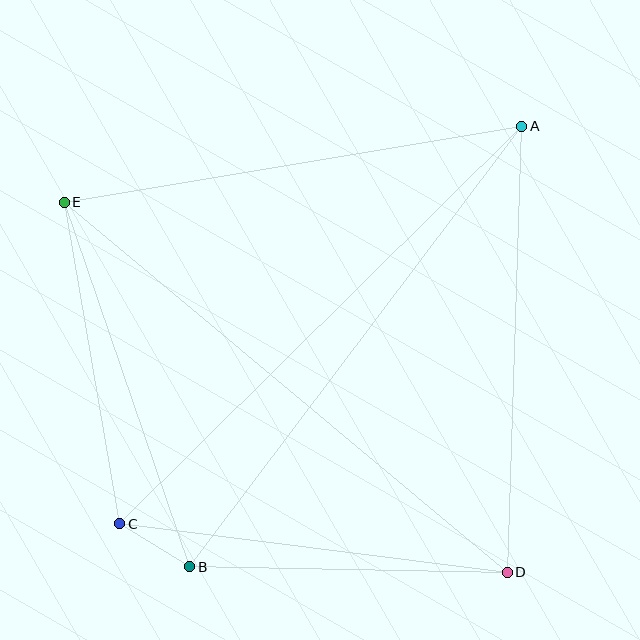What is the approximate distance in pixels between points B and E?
The distance between B and E is approximately 385 pixels.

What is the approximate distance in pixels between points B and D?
The distance between B and D is approximately 318 pixels.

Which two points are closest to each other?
Points B and C are closest to each other.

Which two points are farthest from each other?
Points D and E are farthest from each other.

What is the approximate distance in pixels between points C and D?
The distance between C and D is approximately 390 pixels.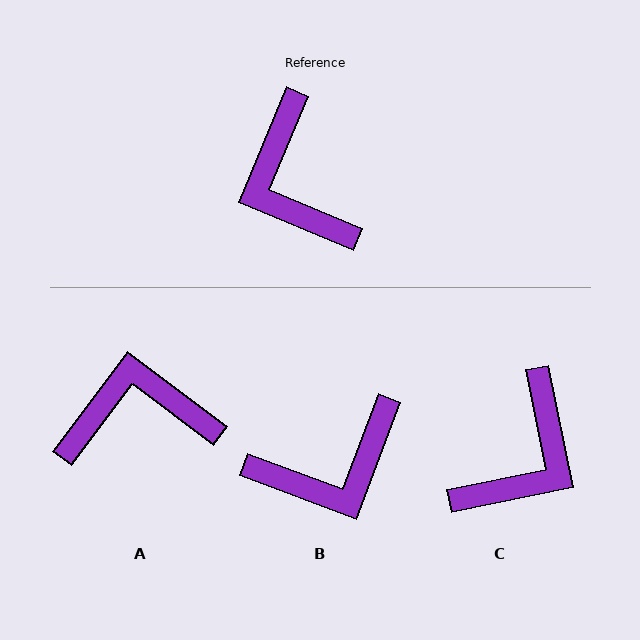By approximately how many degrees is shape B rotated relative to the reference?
Approximately 92 degrees counter-clockwise.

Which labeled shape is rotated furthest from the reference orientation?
C, about 124 degrees away.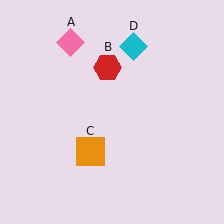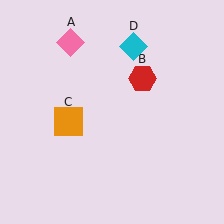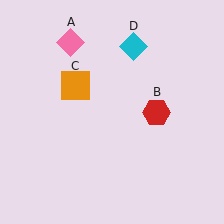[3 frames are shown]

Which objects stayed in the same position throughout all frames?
Pink diamond (object A) and cyan diamond (object D) remained stationary.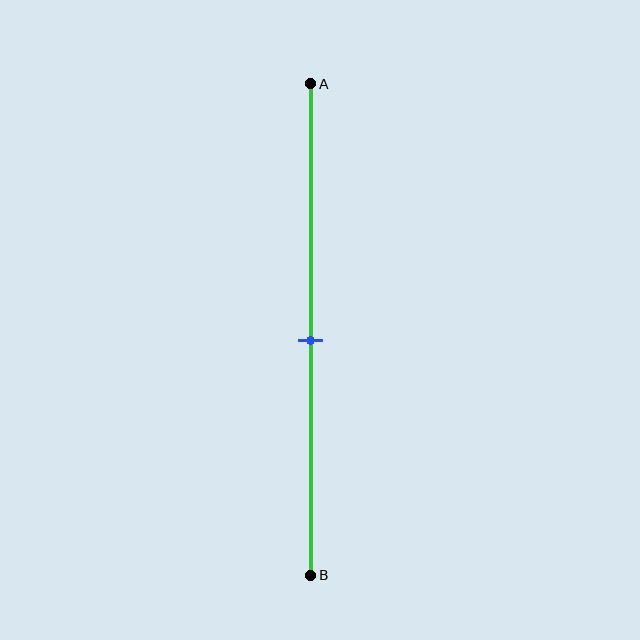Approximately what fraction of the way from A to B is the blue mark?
The blue mark is approximately 50% of the way from A to B.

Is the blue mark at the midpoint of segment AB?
Yes, the mark is approximately at the midpoint.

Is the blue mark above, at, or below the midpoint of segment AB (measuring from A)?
The blue mark is approximately at the midpoint of segment AB.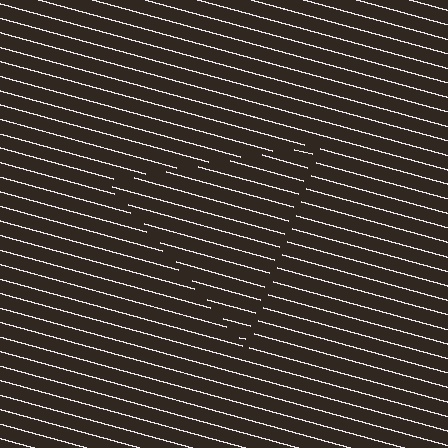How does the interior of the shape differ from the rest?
The interior of the shape contains the same grating, shifted by half a period — the contour is defined by the phase discontinuity where line-ends from the inner and outer gratings abut.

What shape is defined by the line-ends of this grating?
An illusory triangle. The interior of the shape contains the same grating, shifted by half a period — the contour is defined by the phase discontinuity where line-ends from the inner and outer gratings abut.